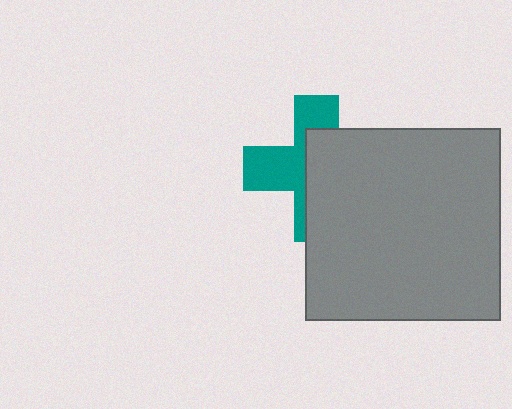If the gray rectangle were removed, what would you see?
You would see the complete teal cross.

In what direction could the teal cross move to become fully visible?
The teal cross could move left. That would shift it out from behind the gray rectangle entirely.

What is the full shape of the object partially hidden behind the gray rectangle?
The partially hidden object is a teal cross.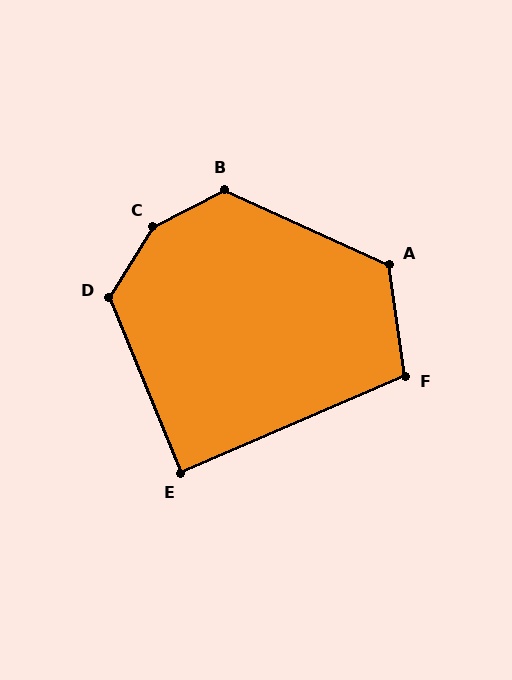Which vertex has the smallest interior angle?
E, at approximately 89 degrees.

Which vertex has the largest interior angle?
C, at approximately 149 degrees.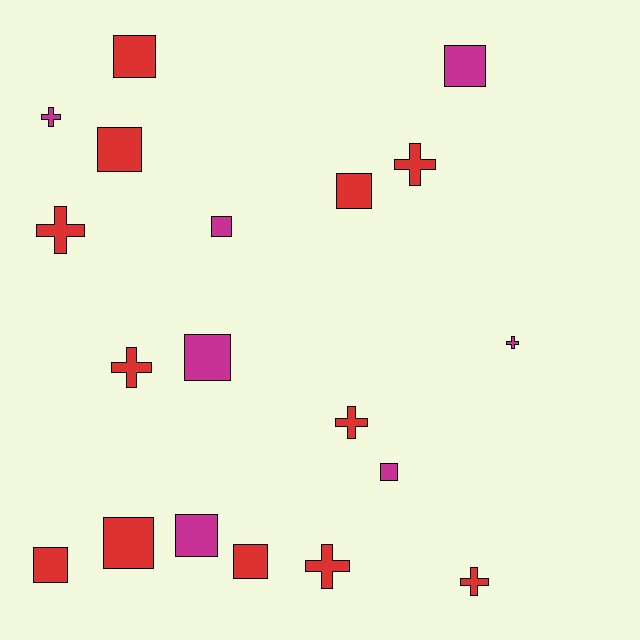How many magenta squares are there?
There are 5 magenta squares.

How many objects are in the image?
There are 19 objects.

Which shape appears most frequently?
Square, with 11 objects.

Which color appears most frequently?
Red, with 12 objects.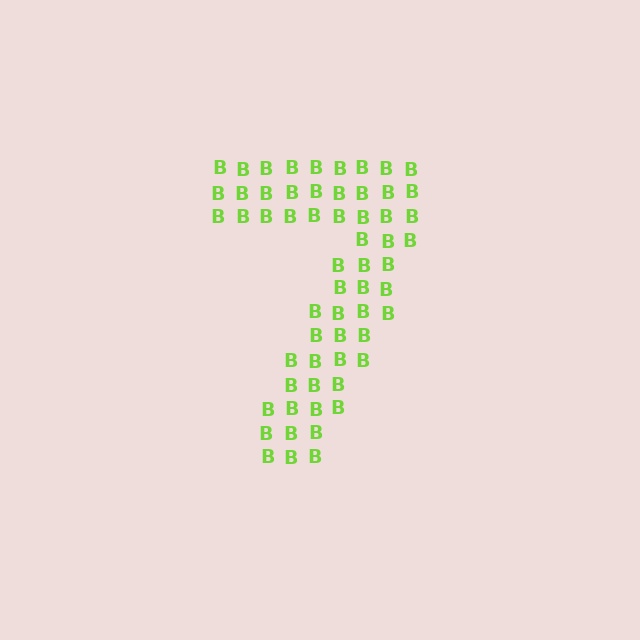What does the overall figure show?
The overall figure shows the digit 7.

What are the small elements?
The small elements are letter B's.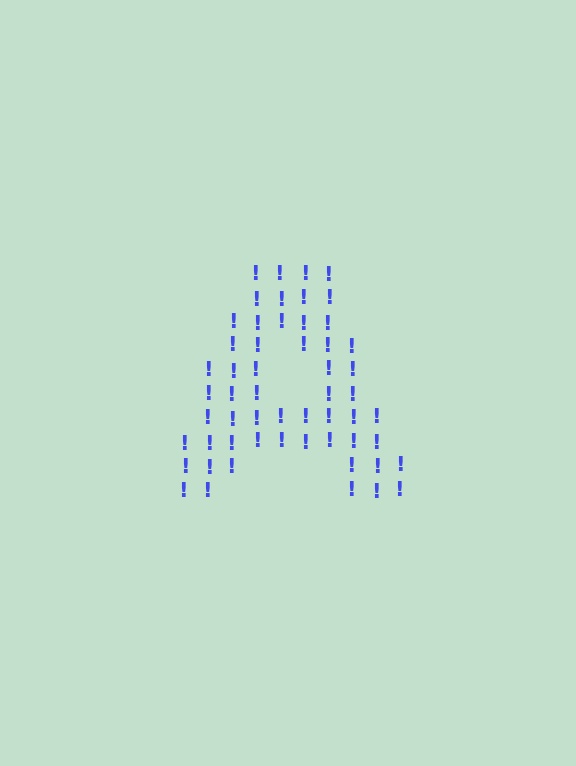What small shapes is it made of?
It is made of small exclamation marks.